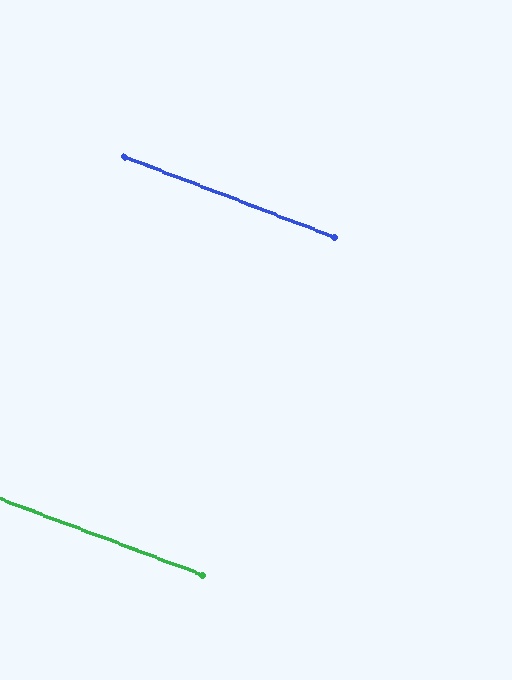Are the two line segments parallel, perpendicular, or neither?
Parallel — their directions differ by only 0.6°.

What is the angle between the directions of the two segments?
Approximately 1 degree.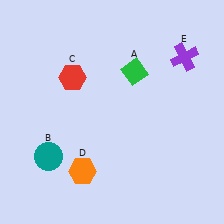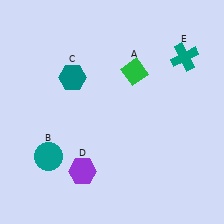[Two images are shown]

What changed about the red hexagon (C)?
In Image 1, C is red. In Image 2, it changed to teal.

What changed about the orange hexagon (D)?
In Image 1, D is orange. In Image 2, it changed to purple.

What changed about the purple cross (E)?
In Image 1, E is purple. In Image 2, it changed to teal.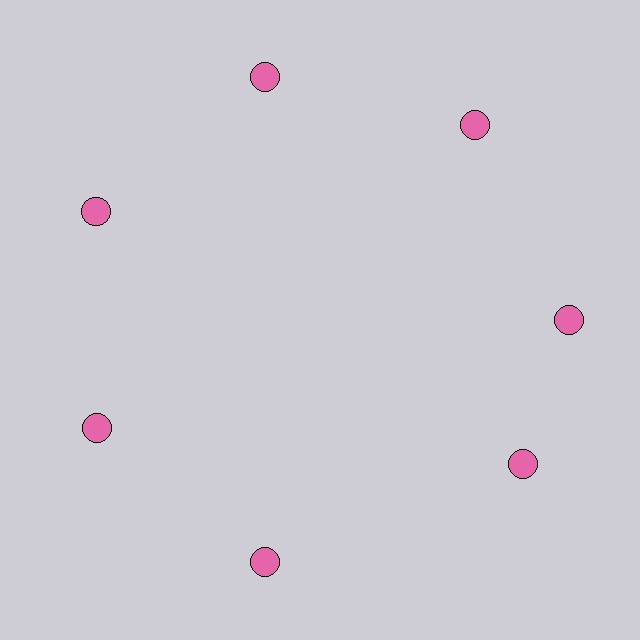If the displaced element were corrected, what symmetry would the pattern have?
It would have 7-fold rotational symmetry — the pattern would map onto itself every 51 degrees.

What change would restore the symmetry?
The symmetry would be restored by rotating it back into even spacing with its neighbors so that all 7 circles sit at equal angles and equal distance from the center.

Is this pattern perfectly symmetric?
No. The 7 pink circles are arranged in a ring, but one element near the 5 o'clock position is rotated out of alignment along the ring, breaking the 7-fold rotational symmetry.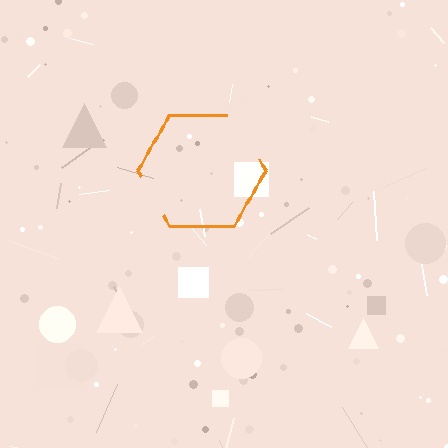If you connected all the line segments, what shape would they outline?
They would outline a hexagon.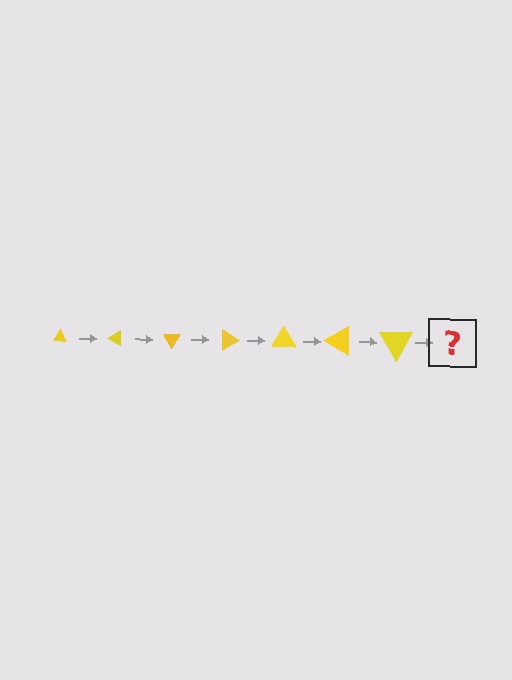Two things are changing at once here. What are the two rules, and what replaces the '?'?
The two rules are that the triangle grows larger each step and it rotates 30 degrees each step. The '?' should be a triangle, larger than the previous one and rotated 210 degrees from the start.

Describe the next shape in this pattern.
It should be a triangle, larger than the previous one and rotated 210 degrees from the start.